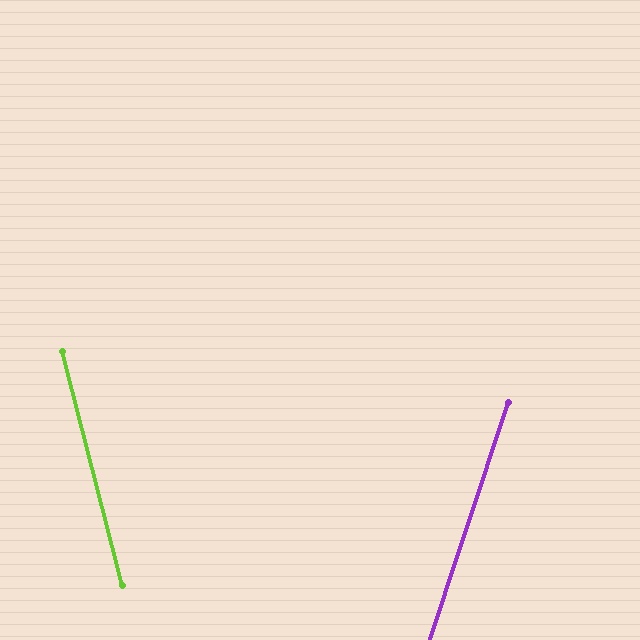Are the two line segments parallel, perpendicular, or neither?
Neither parallel nor perpendicular — they differ by about 33°.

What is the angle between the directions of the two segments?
Approximately 33 degrees.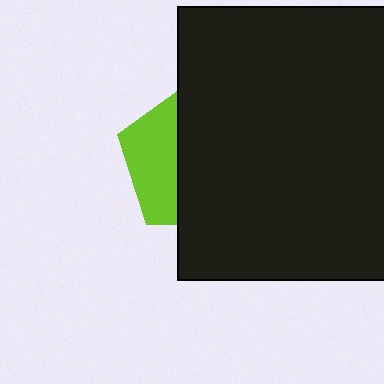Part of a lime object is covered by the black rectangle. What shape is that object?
It is a pentagon.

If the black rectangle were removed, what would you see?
You would see the complete lime pentagon.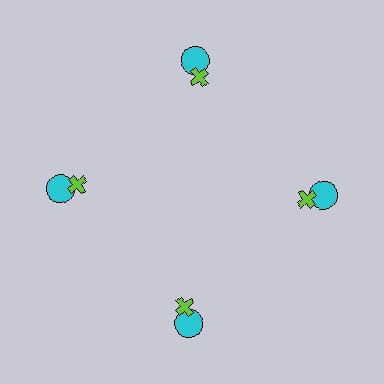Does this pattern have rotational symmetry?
Yes, this pattern has 4-fold rotational symmetry. It looks the same after rotating 90 degrees around the center.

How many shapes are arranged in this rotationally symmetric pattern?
There are 8 shapes, arranged in 4 groups of 2.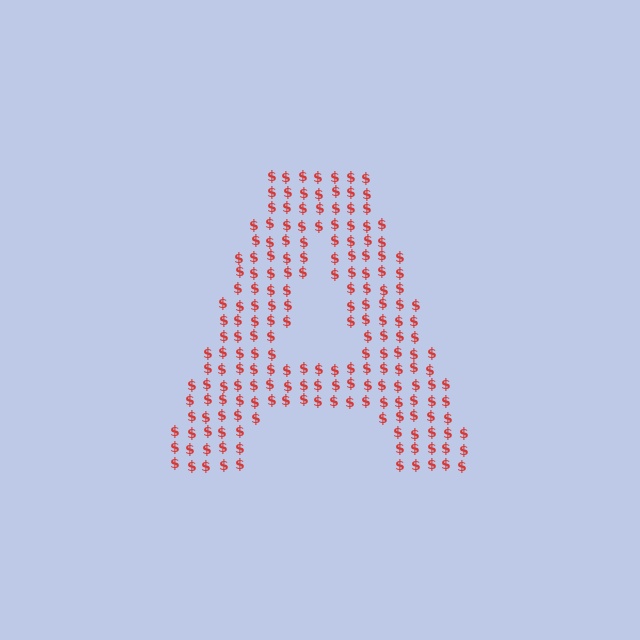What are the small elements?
The small elements are dollar signs.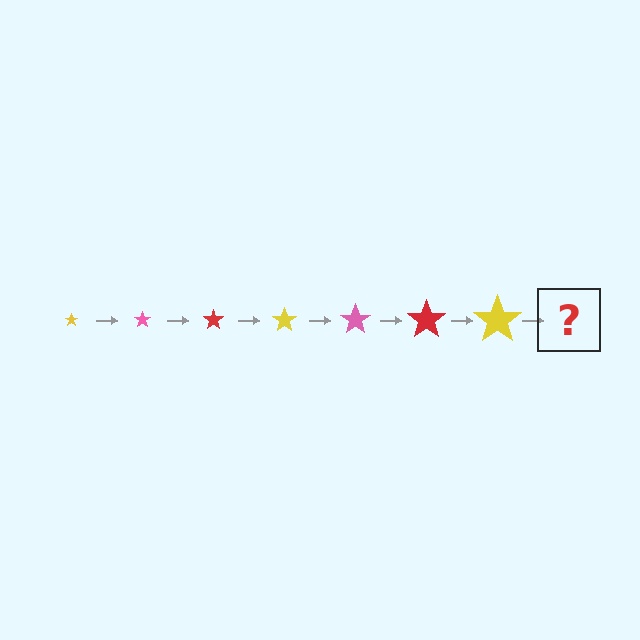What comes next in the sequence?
The next element should be a pink star, larger than the previous one.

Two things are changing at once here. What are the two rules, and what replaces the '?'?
The two rules are that the star grows larger each step and the color cycles through yellow, pink, and red. The '?' should be a pink star, larger than the previous one.